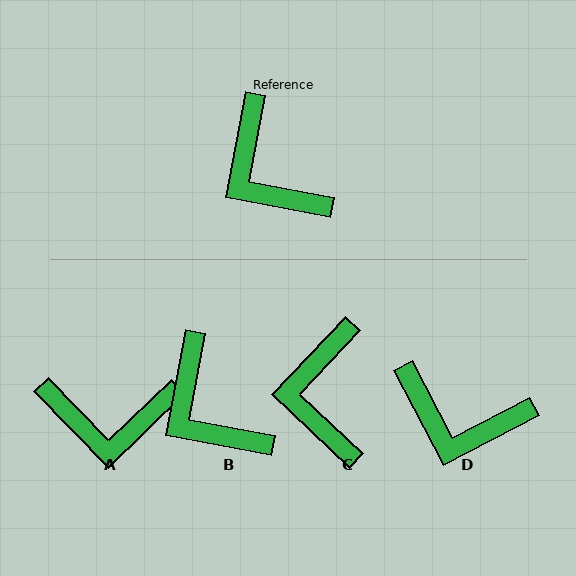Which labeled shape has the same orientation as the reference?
B.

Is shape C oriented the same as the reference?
No, it is off by about 33 degrees.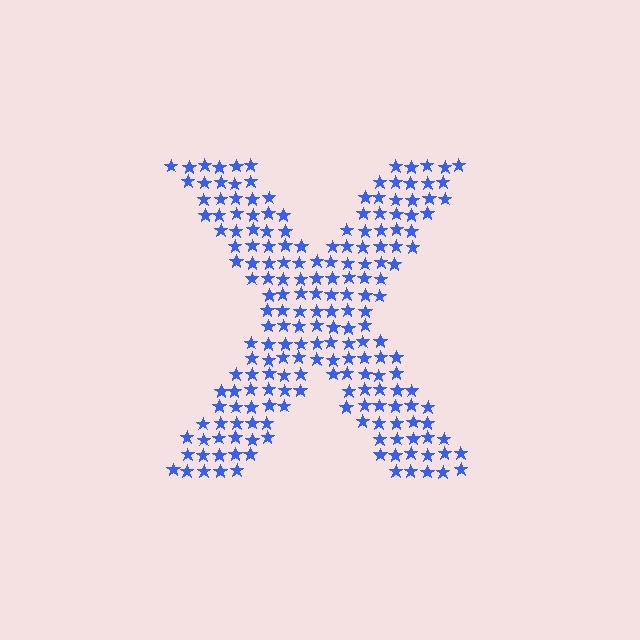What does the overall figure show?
The overall figure shows the letter X.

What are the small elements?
The small elements are stars.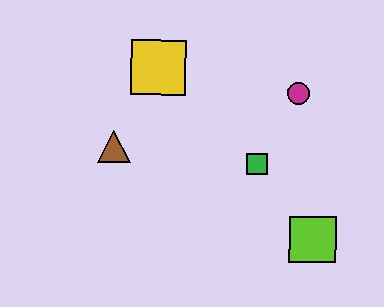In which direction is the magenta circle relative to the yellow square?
The magenta circle is to the right of the yellow square.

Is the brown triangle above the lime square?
Yes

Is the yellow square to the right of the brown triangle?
Yes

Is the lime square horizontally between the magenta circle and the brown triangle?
No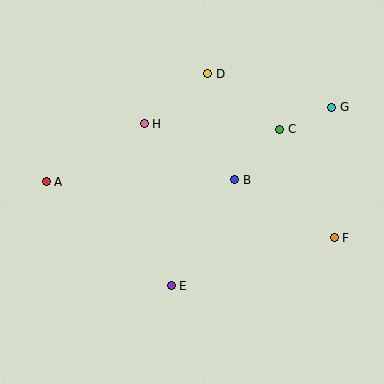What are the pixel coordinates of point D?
Point D is at (207, 74).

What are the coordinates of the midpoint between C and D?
The midpoint between C and D is at (244, 101).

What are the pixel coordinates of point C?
Point C is at (280, 129).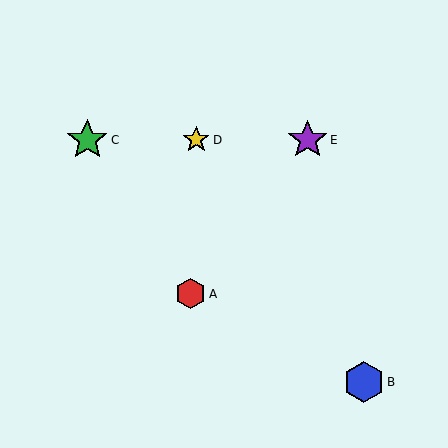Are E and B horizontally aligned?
No, E is at y≈140 and B is at y≈382.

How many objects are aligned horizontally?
3 objects (C, D, E) are aligned horizontally.